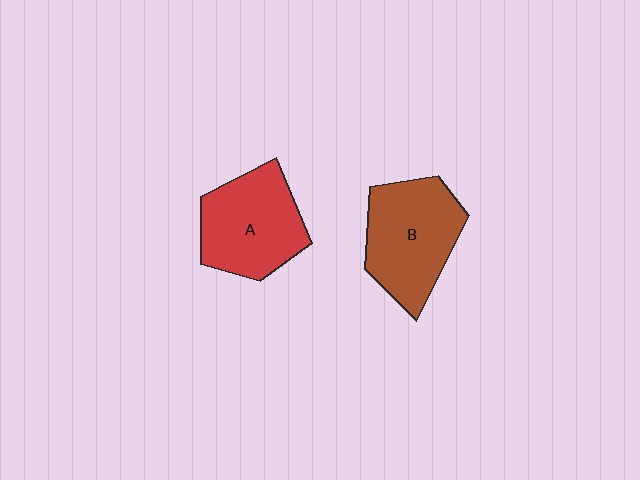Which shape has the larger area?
Shape B (brown).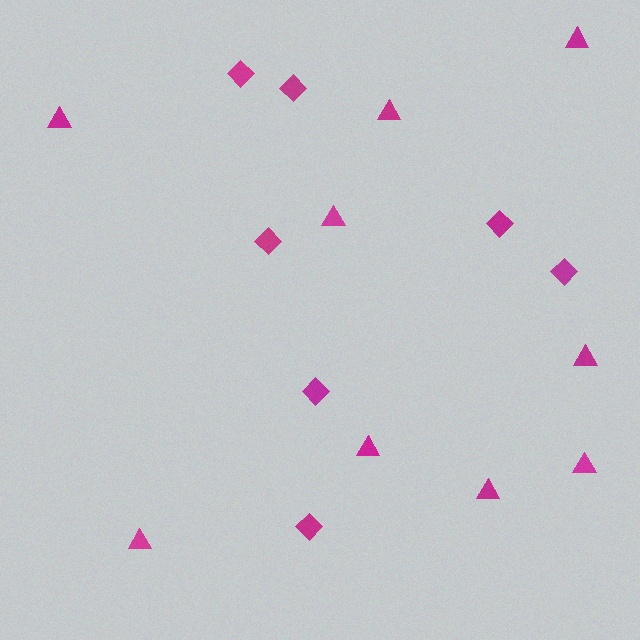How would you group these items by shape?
There are 2 groups: one group of triangles (9) and one group of diamonds (7).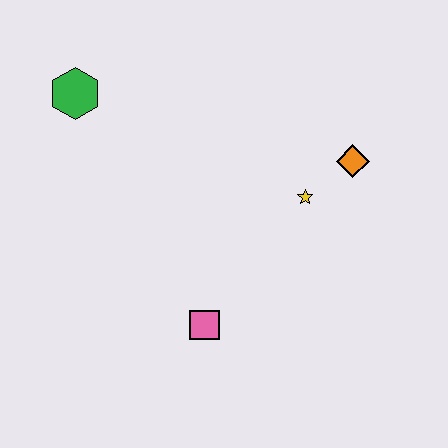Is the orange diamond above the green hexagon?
No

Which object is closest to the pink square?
The yellow star is closest to the pink square.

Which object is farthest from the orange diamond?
The green hexagon is farthest from the orange diamond.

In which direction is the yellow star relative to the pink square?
The yellow star is above the pink square.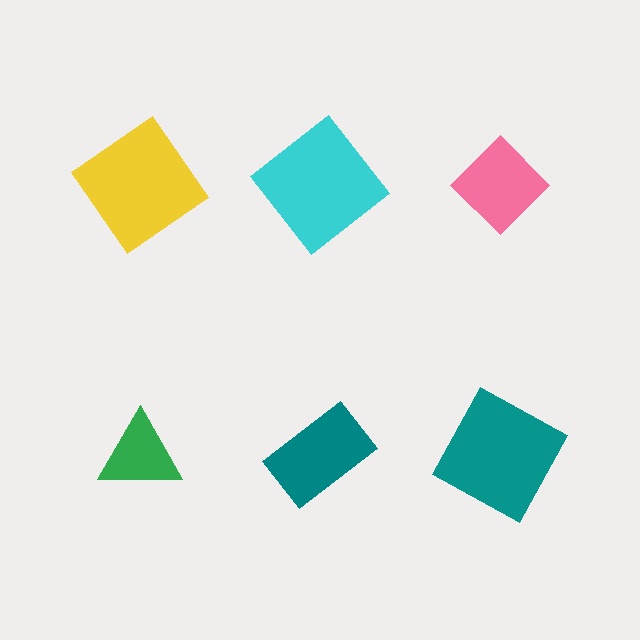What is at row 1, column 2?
A cyan diamond.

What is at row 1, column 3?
A pink diamond.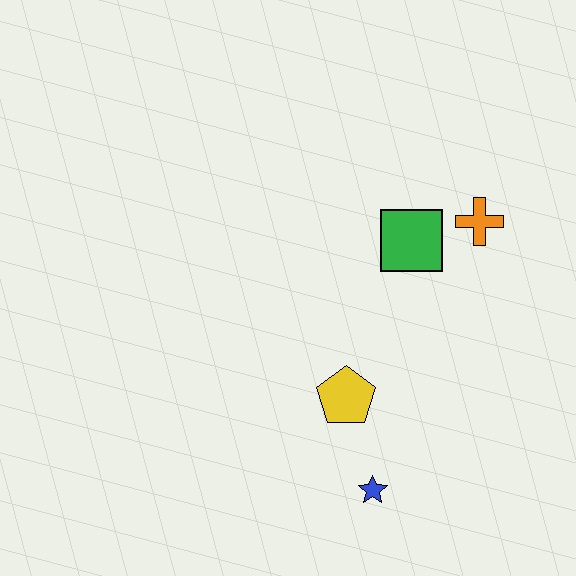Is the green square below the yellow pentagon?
No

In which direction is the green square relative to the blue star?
The green square is above the blue star.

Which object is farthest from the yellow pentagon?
The orange cross is farthest from the yellow pentagon.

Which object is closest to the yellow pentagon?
The blue star is closest to the yellow pentagon.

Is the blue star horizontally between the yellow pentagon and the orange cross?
Yes